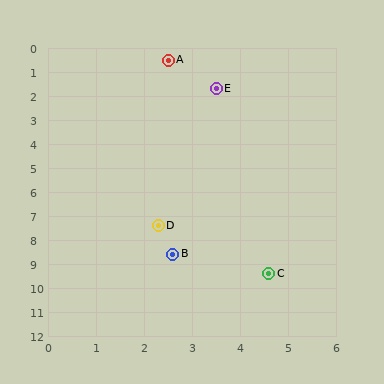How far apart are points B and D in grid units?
Points B and D are about 1.2 grid units apart.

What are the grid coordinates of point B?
Point B is at approximately (2.6, 8.6).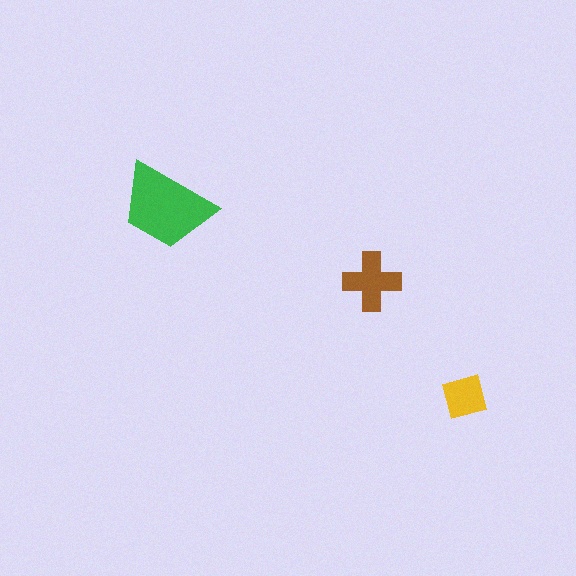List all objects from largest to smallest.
The green trapezoid, the brown cross, the yellow square.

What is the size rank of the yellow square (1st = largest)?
3rd.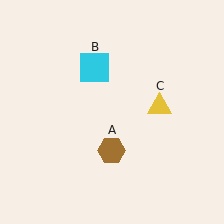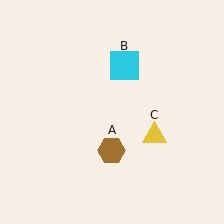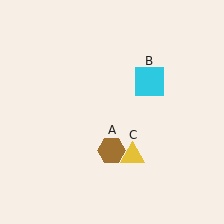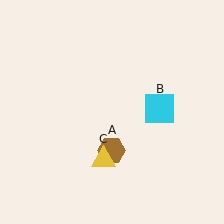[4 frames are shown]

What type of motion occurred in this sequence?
The cyan square (object B), yellow triangle (object C) rotated clockwise around the center of the scene.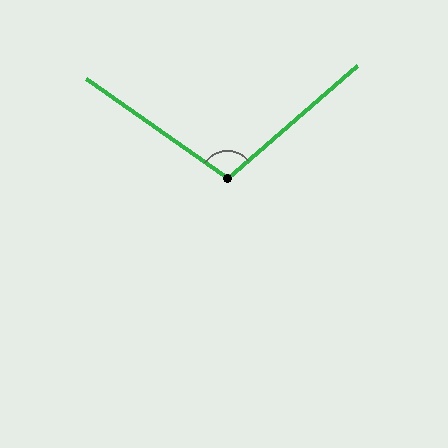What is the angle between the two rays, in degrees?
Approximately 104 degrees.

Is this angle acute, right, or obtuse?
It is obtuse.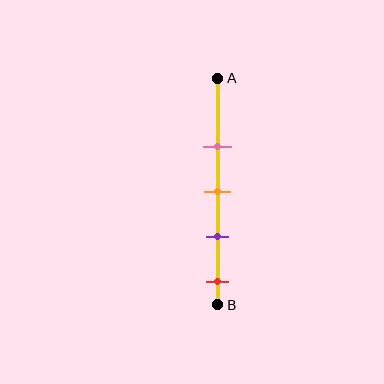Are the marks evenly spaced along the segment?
Yes, the marks are approximately evenly spaced.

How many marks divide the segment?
There are 4 marks dividing the segment.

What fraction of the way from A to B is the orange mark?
The orange mark is approximately 50% (0.5) of the way from A to B.